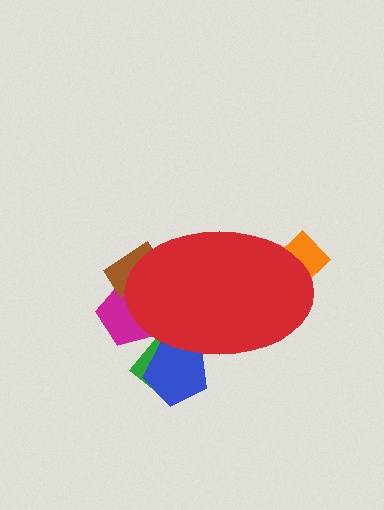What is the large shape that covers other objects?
A red ellipse.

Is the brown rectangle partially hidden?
Yes, the brown rectangle is partially hidden behind the red ellipse.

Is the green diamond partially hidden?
Yes, the green diamond is partially hidden behind the red ellipse.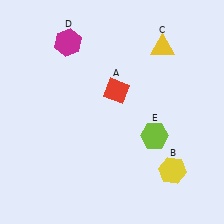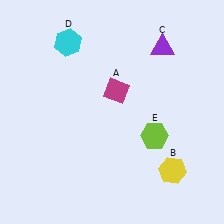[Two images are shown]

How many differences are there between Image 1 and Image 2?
There are 3 differences between the two images.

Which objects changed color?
A changed from red to magenta. C changed from yellow to purple. D changed from magenta to cyan.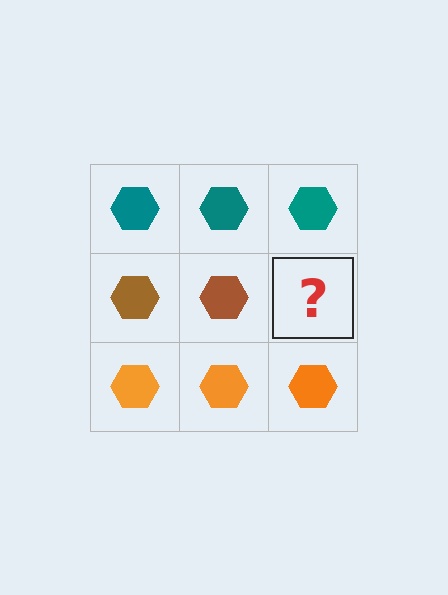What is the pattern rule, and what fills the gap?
The rule is that each row has a consistent color. The gap should be filled with a brown hexagon.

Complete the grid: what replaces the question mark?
The question mark should be replaced with a brown hexagon.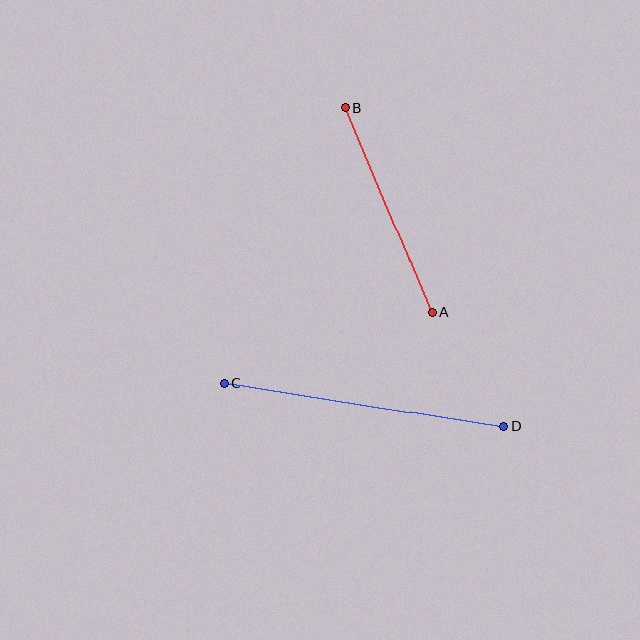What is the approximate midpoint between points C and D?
The midpoint is at approximately (364, 405) pixels.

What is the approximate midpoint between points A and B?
The midpoint is at approximately (389, 210) pixels.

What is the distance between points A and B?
The distance is approximately 223 pixels.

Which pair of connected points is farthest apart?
Points C and D are farthest apart.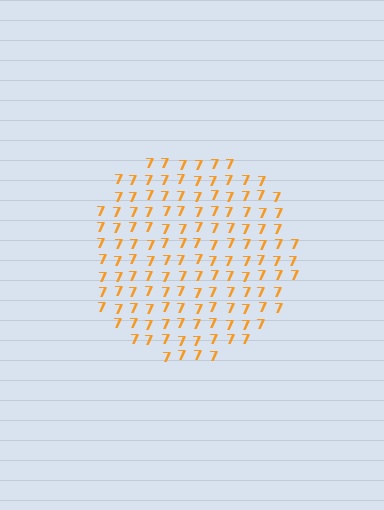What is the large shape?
The large shape is a circle.